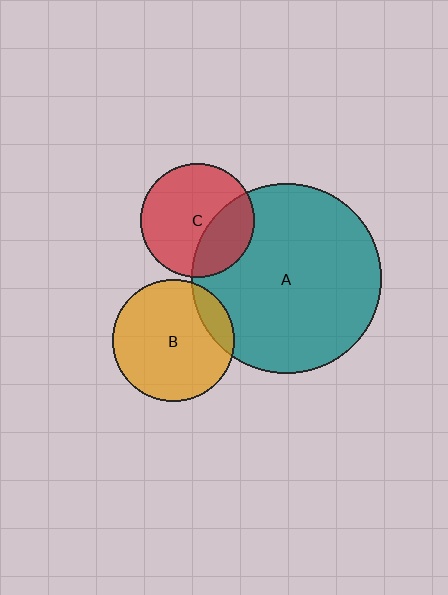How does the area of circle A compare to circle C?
Approximately 2.8 times.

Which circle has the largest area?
Circle A (teal).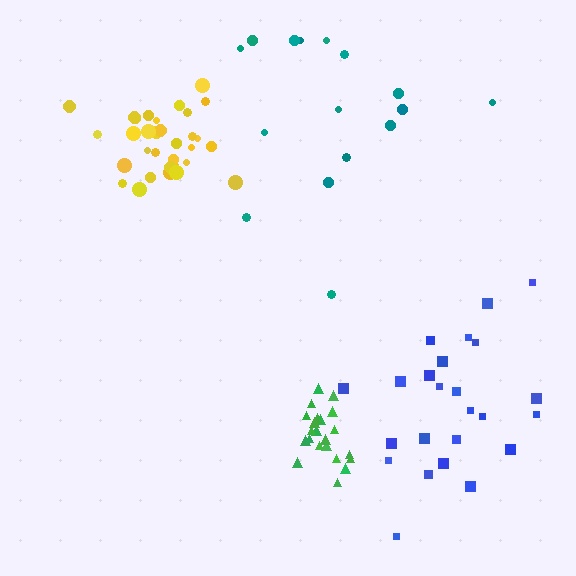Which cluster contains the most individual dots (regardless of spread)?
Yellow (32).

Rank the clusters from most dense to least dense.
green, yellow, blue, teal.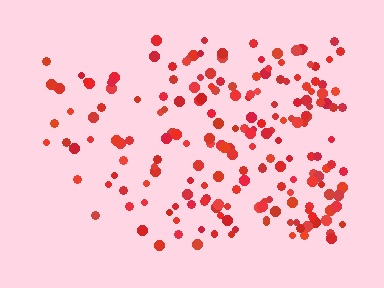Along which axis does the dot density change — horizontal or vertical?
Horizontal.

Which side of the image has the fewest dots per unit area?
The left.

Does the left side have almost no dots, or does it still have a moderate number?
Still a moderate number, just noticeably fewer than the right.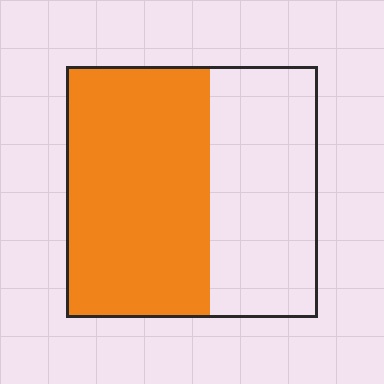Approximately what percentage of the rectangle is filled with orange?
Approximately 55%.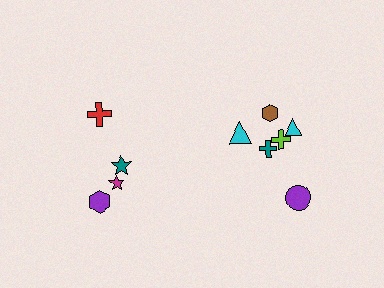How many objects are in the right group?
There are 6 objects.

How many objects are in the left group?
There are 4 objects.